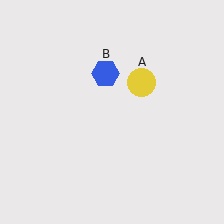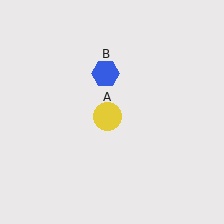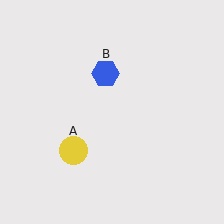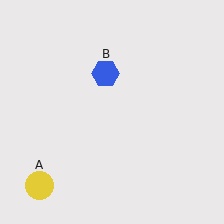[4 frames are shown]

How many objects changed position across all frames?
1 object changed position: yellow circle (object A).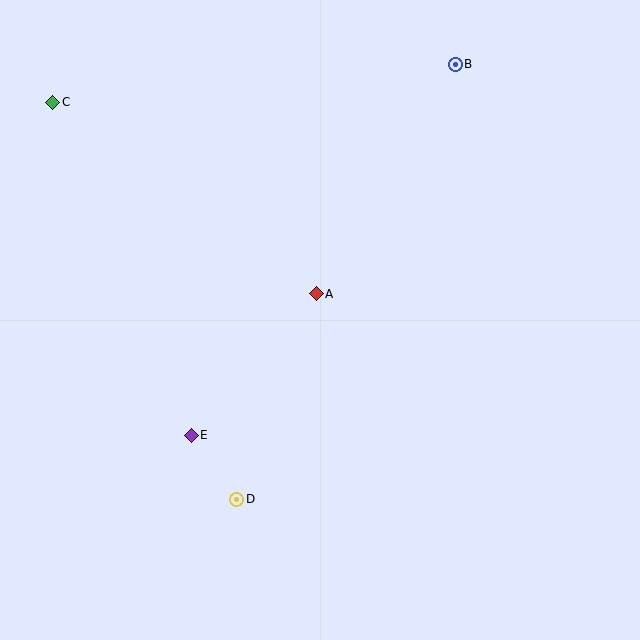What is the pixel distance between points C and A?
The distance between C and A is 326 pixels.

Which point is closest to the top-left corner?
Point C is closest to the top-left corner.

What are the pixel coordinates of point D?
Point D is at (237, 499).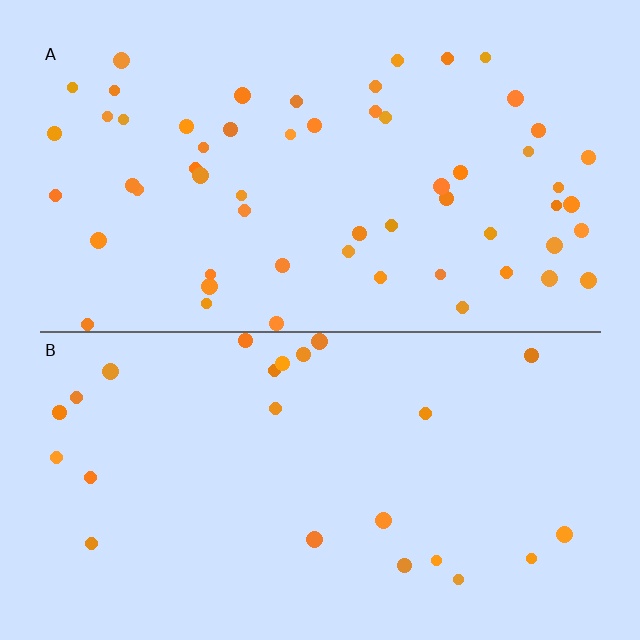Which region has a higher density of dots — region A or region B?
A (the top).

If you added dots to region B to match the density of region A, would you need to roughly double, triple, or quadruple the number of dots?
Approximately double.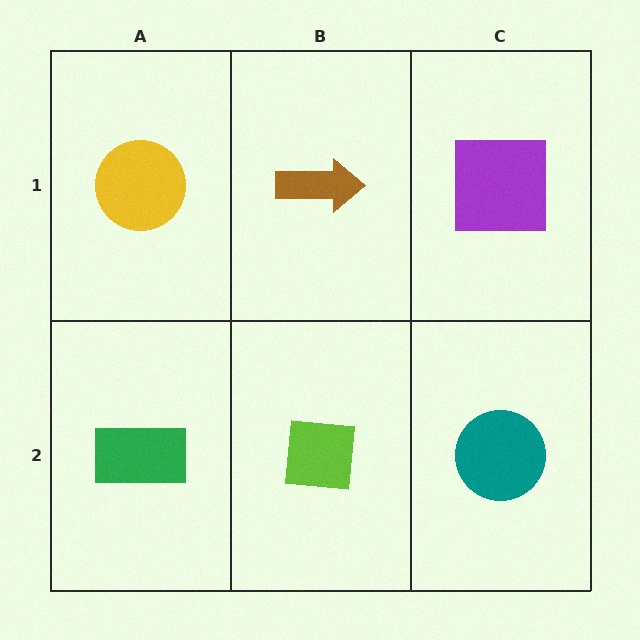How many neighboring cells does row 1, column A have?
2.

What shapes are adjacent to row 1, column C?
A teal circle (row 2, column C), a brown arrow (row 1, column B).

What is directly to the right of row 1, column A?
A brown arrow.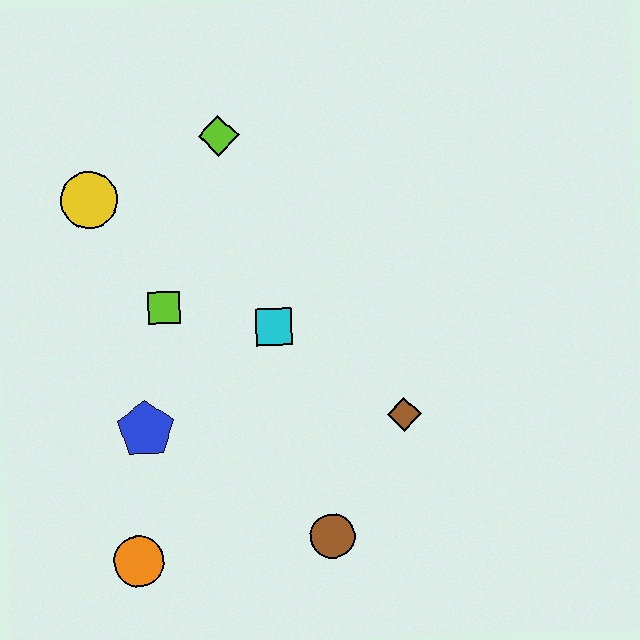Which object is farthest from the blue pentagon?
The lime diamond is farthest from the blue pentagon.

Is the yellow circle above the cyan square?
Yes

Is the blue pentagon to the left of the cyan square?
Yes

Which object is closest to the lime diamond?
The yellow circle is closest to the lime diamond.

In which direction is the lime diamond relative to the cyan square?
The lime diamond is above the cyan square.